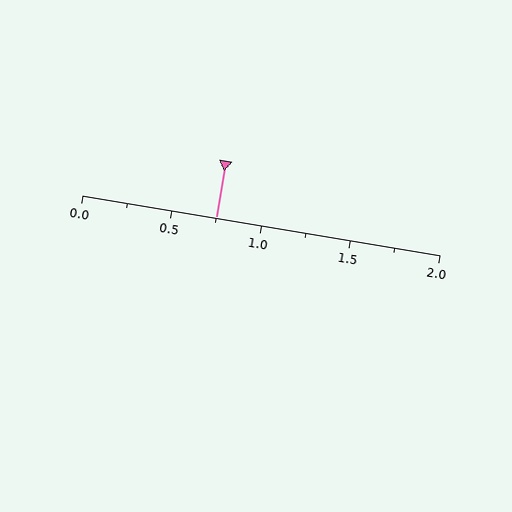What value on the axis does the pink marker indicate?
The marker indicates approximately 0.75.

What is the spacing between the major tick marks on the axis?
The major ticks are spaced 0.5 apart.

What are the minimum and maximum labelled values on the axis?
The axis runs from 0.0 to 2.0.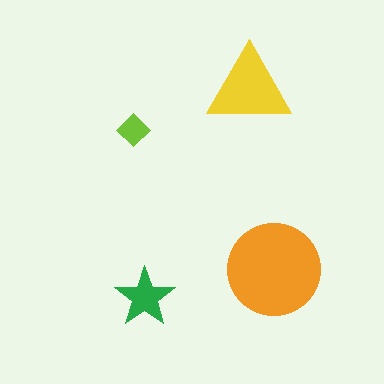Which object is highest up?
The yellow triangle is topmost.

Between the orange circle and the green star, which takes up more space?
The orange circle.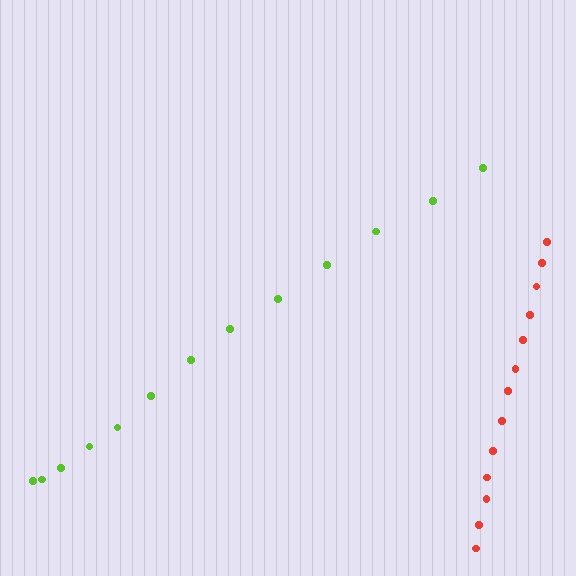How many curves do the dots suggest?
There are 2 distinct paths.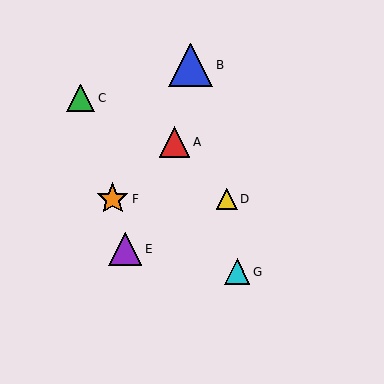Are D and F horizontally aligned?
Yes, both are at y≈199.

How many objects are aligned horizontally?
2 objects (D, F) are aligned horizontally.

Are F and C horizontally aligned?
No, F is at y≈199 and C is at y≈98.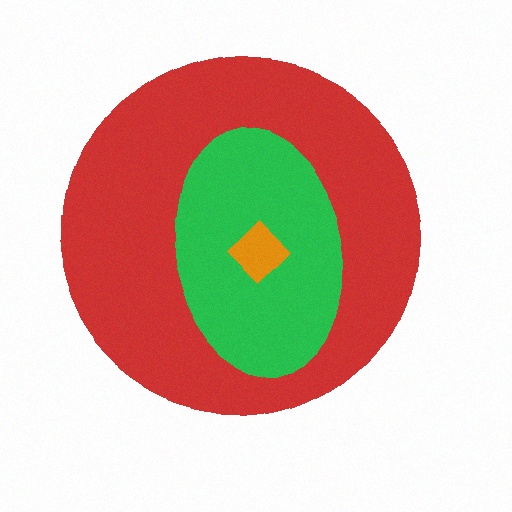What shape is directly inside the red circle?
The green ellipse.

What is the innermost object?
The orange diamond.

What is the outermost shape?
The red circle.